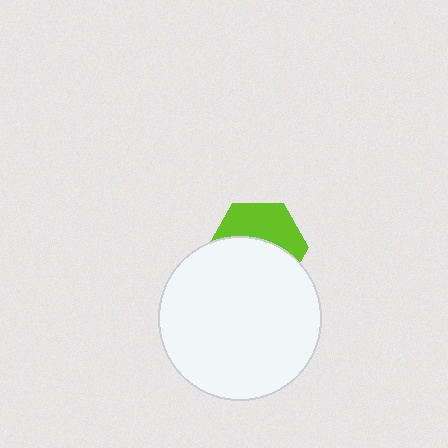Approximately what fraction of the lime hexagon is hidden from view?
Roughly 56% of the lime hexagon is hidden behind the white circle.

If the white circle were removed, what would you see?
You would see the complete lime hexagon.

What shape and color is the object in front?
The object in front is a white circle.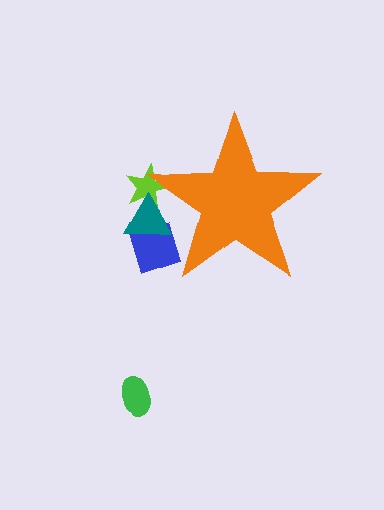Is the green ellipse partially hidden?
No, the green ellipse is fully visible.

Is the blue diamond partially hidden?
Yes, the blue diamond is partially hidden behind the orange star.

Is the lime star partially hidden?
Yes, the lime star is partially hidden behind the orange star.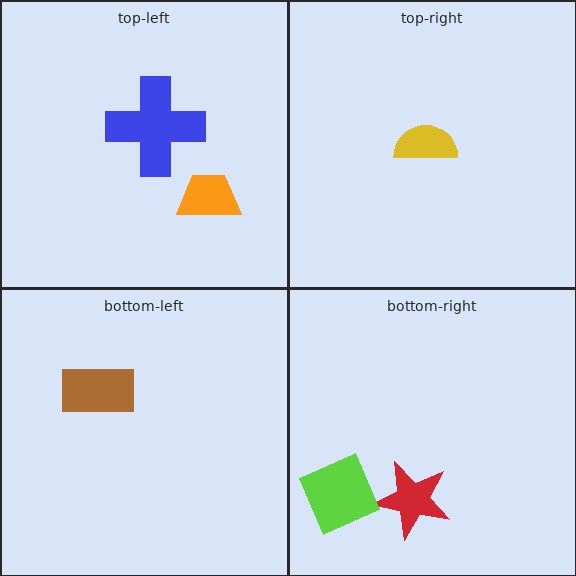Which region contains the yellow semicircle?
The top-right region.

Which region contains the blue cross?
The top-left region.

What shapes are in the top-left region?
The blue cross, the orange trapezoid.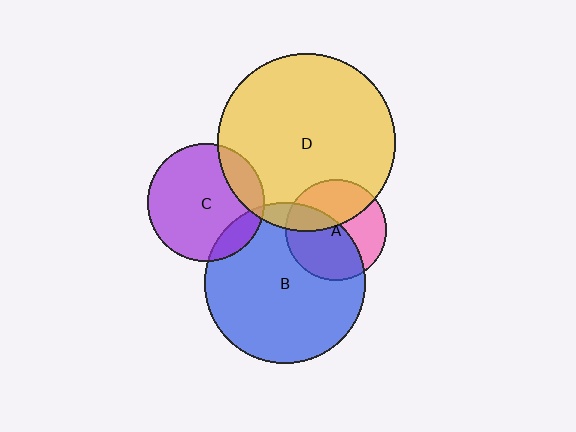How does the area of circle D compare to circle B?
Approximately 1.2 times.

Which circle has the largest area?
Circle D (yellow).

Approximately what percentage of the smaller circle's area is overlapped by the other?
Approximately 50%.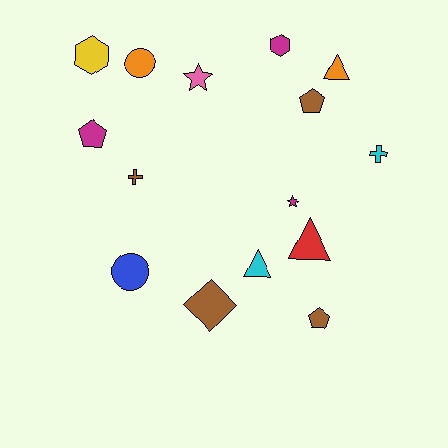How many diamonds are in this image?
There is 1 diamond.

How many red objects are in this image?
There is 1 red object.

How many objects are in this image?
There are 15 objects.